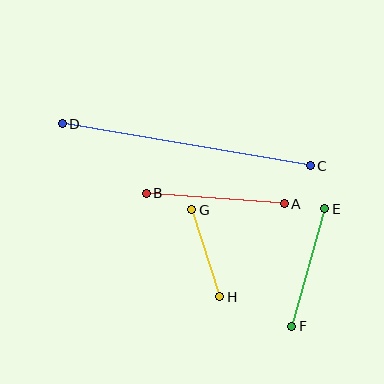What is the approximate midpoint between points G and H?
The midpoint is at approximately (206, 253) pixels.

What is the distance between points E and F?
The distance is approximately 122 pixels.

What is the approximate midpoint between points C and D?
The midpoint is at approximately (186, 145) pixels.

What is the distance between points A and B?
The distance is approximately 138 pixels.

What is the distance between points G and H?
The distance is approximately 91 pixels.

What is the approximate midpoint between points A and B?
The midpoint is at approximately (215, 199) pixels.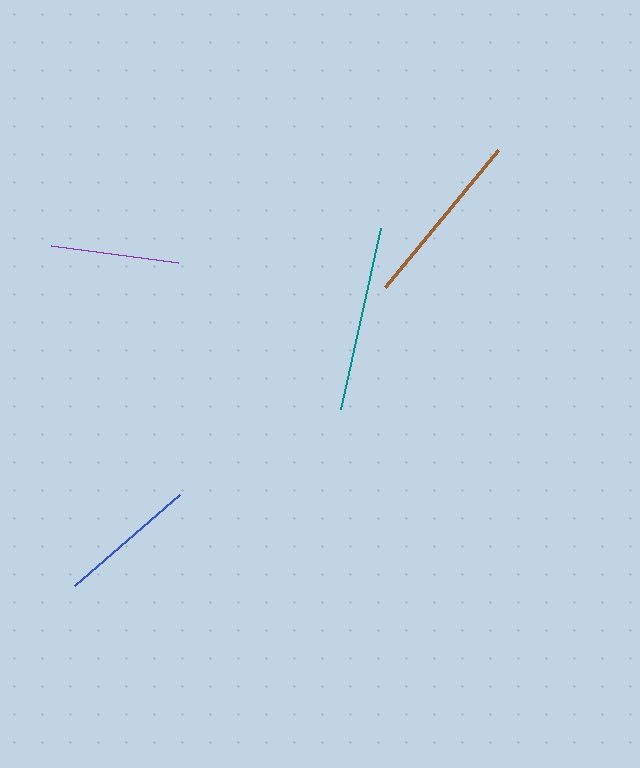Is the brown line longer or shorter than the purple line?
The brown line is longer than the purple line.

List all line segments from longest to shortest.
From longest to shortest: teal, brown, blue, purple.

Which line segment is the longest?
The teal line is the longest at approximately 185 pixels.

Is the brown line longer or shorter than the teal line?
The teal line is longer than the brown line.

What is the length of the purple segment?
The purple segment is approximately 129 pixels long.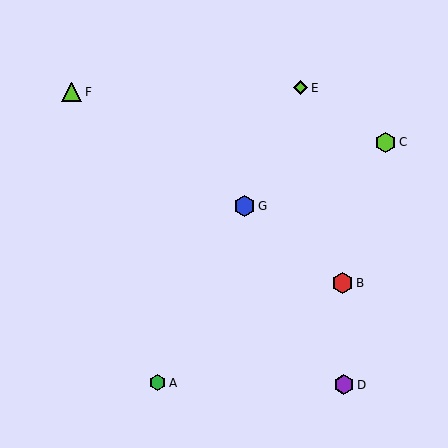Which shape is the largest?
The blue hexagon (labeled G) is the largest.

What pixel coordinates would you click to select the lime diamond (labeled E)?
Click at (301, 88) to select the lime diamond E.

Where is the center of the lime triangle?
The center of the lime triangle is at (72, 92).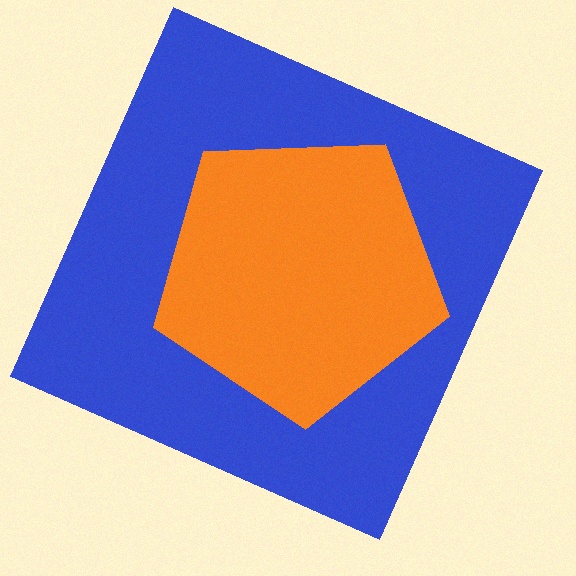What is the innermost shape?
The orange pentagon.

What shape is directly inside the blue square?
The orange pentagon.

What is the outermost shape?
The blue square.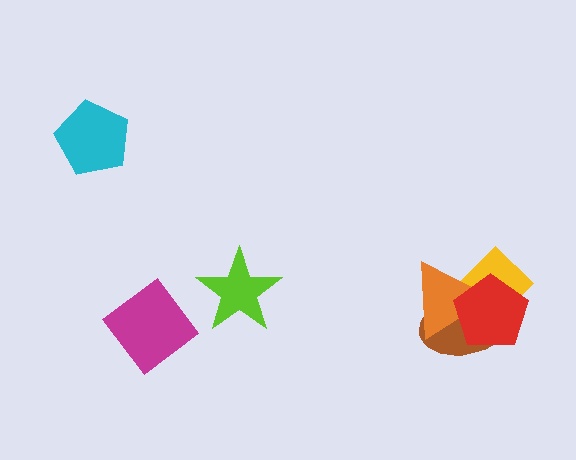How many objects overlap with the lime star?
0 objects overlap with the lime star.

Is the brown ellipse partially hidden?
Yes, it is partially covered by another shape.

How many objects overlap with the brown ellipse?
3 objects overlap with the brown ellipse.